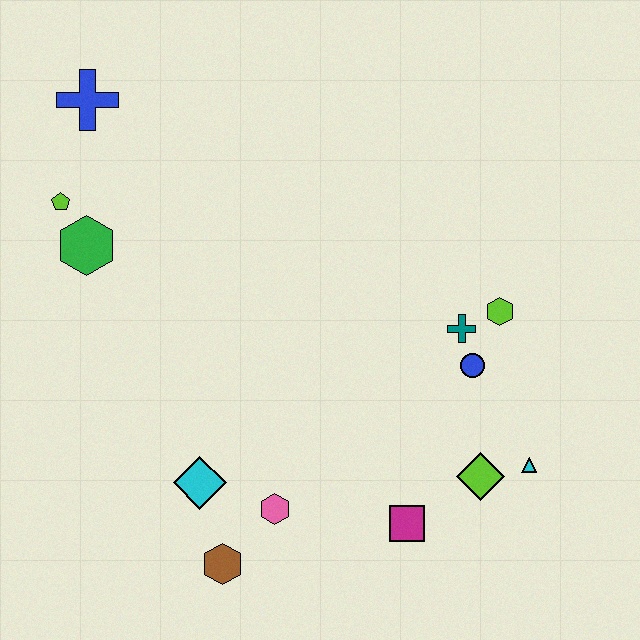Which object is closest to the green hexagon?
The lime pentagon is closest to the green hexagon.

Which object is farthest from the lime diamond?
The blue cross is farthest from the lime diamond.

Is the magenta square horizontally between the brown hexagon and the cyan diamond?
No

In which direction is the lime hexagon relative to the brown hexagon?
The lime hexagon is to the right of the brown hexagon.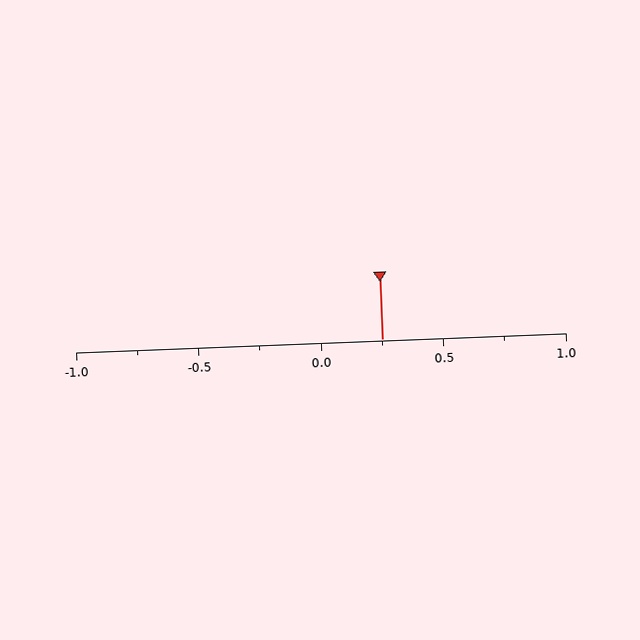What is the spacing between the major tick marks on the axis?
The major ticks are spaced 0.5 apart.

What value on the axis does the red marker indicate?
The marker indicates approximately 0.25.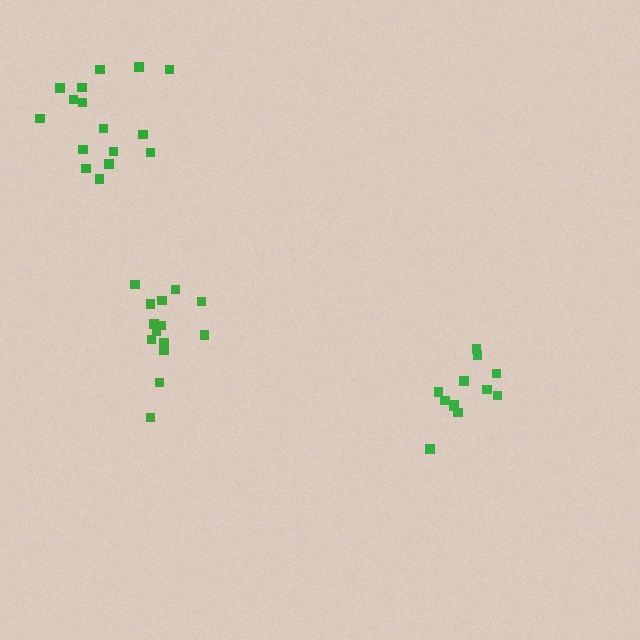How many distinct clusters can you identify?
There are 3 distinct clusters.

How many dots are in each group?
Group 1: 14 dots, Group 2: 12 dots, Group 3: 16 dots (42 total).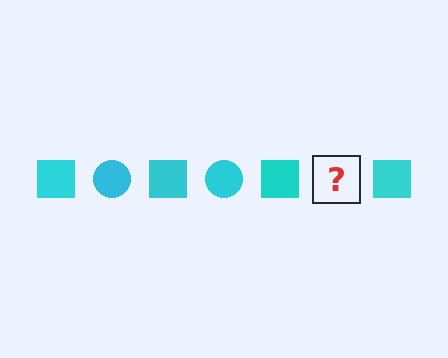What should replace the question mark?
The question mark should be replaced with a cyan circle.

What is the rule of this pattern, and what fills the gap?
The rule is that the pattern cycles through square, circle shapes in cyan. The gap should be filled with a cyan circle.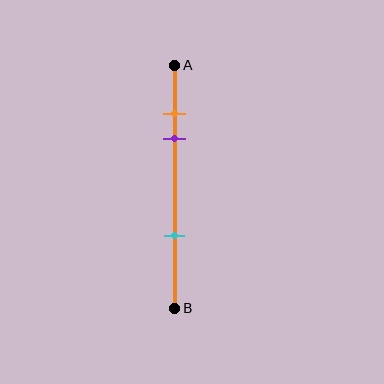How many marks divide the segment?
There are 3 marks dividing the segment.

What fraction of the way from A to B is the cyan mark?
The cyan mark is approximately 70% (0.7) of the way from A to B.